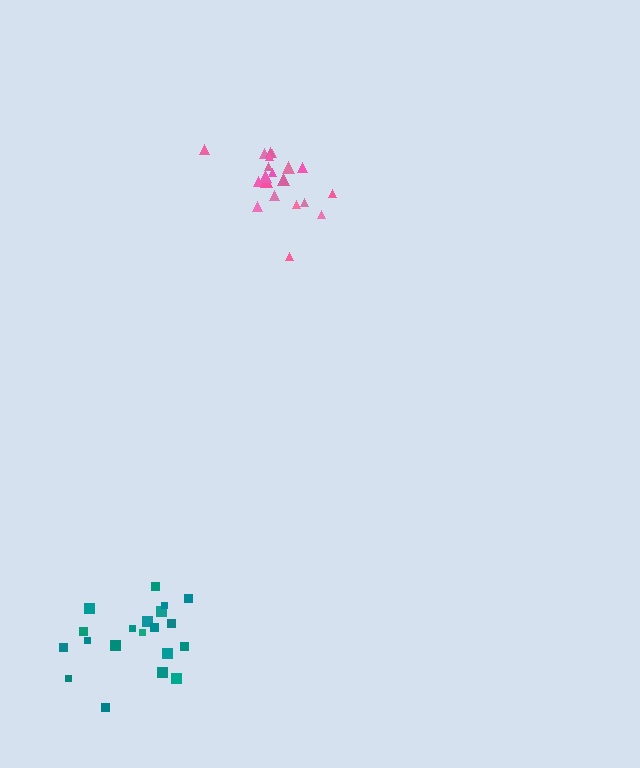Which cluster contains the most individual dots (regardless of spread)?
Teal (21).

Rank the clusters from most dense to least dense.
pink, teal.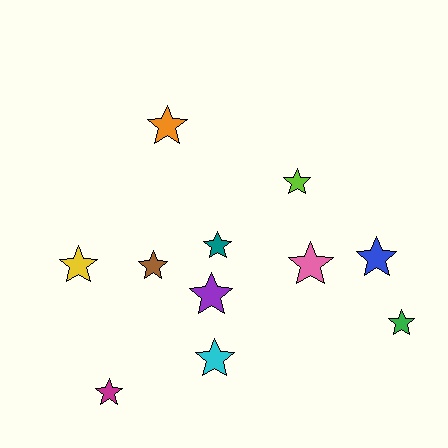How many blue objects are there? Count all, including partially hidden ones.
There is 1 blue object.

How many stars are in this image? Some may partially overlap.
There are 11 stars.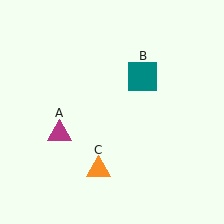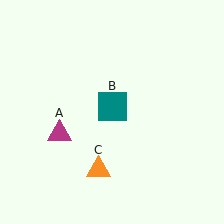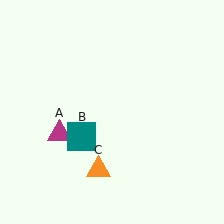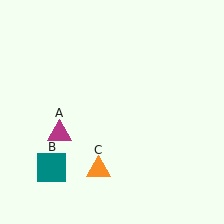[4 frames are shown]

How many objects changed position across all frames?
1 object changed position: teal square (object B).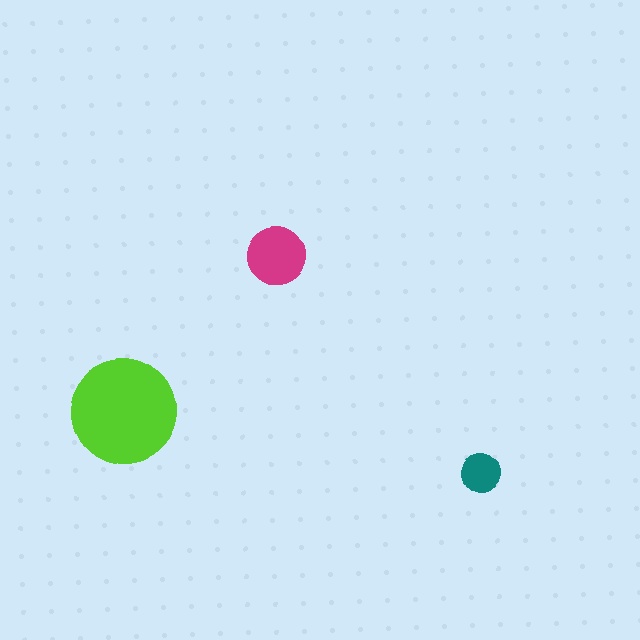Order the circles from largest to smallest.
the lime one, the magenta one, the teal one.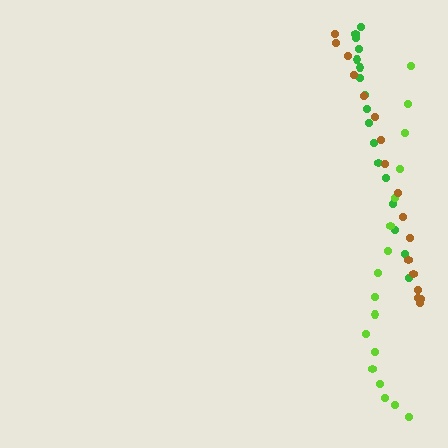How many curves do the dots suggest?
There are 3 distinct paths.